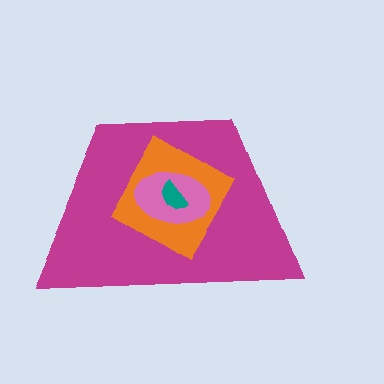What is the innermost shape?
The teal semicircle.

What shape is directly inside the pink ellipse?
The teal semicircle.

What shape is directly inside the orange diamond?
The pink ellipse.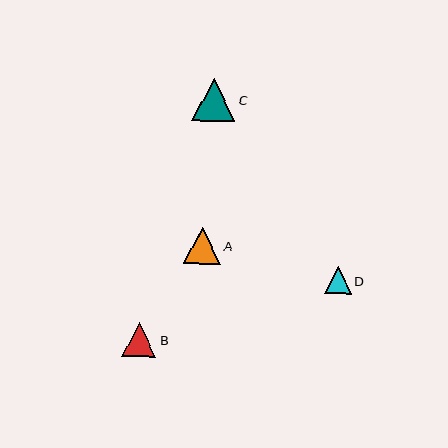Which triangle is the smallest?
Triangle D is the smallest with a size of approximately 26 pixels.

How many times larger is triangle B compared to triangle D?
Triangle B is approximately 1.3 times the size of triangle D.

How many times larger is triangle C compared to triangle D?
Triangle C is approximately 1.6 times the size of triangle D.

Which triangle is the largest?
Triangle C is the largest with a size of approximately 43 pixels.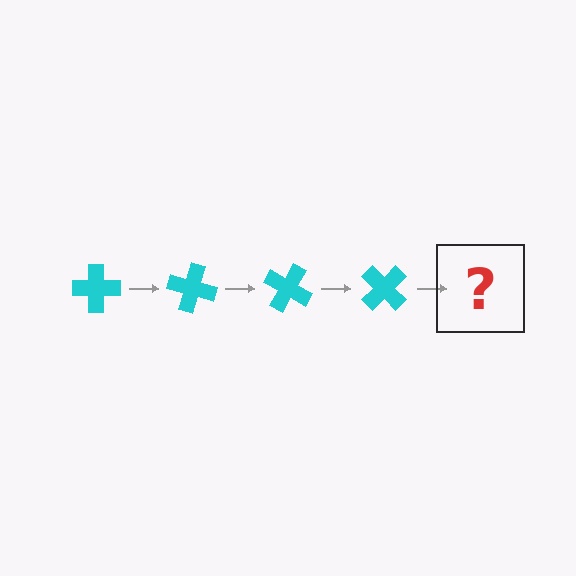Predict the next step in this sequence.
The next step is a cyan cross rotated 60 degrees.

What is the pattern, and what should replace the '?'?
The pattern is that the cross rotates 15 degrees each step. The '?' should be a cyan cross rotated 60 degrees.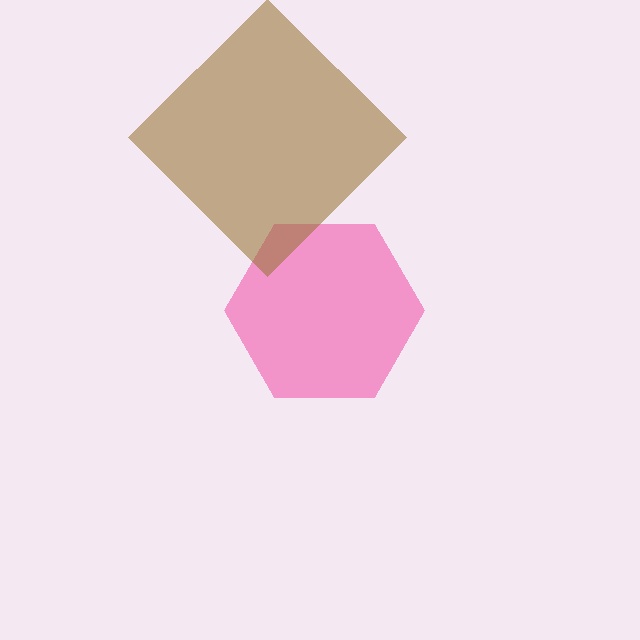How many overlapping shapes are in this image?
There are 2 overlapping shapes in the image.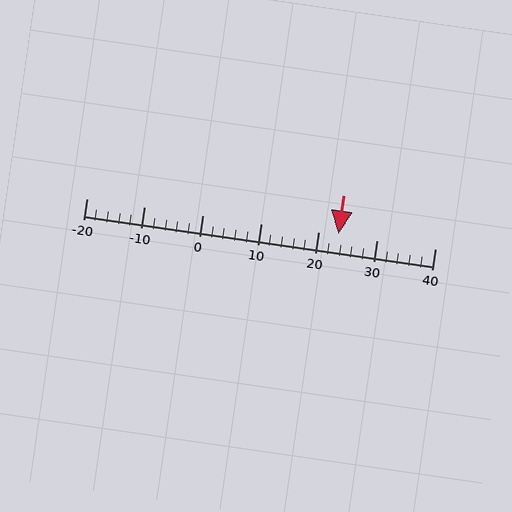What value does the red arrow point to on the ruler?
The red arrow points to approximately 23.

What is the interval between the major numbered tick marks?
The major tick marks are spaced 10 units apart.